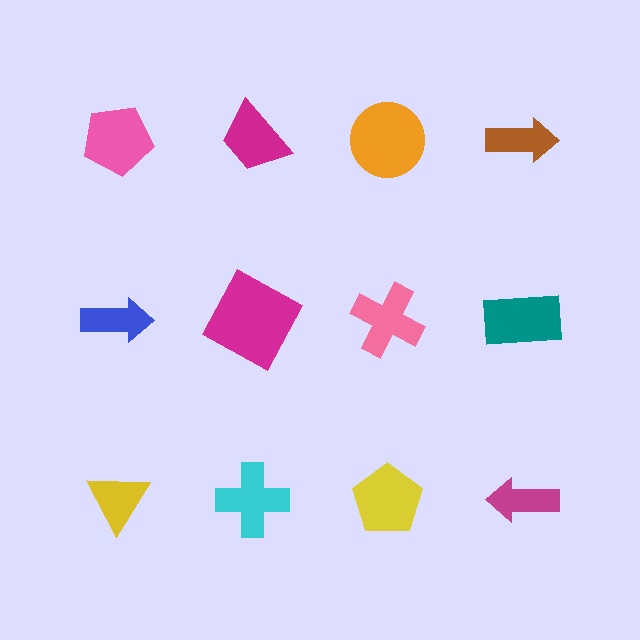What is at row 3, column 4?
A magenta arrow.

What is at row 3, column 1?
A yellow triangle.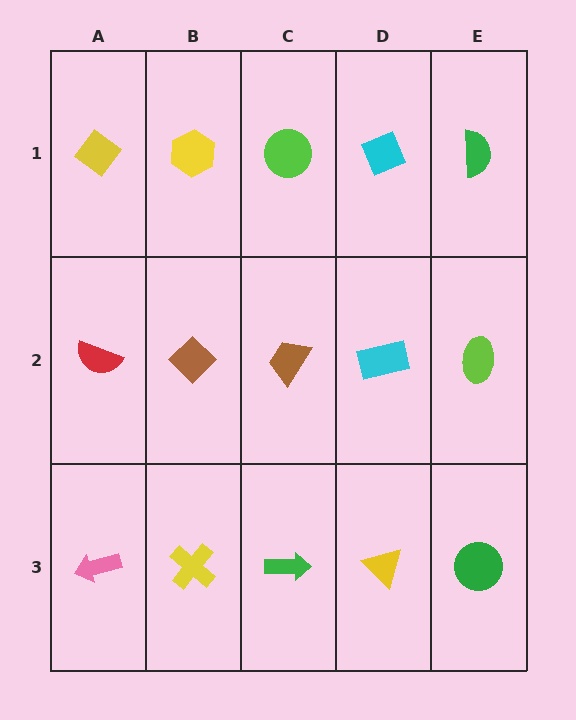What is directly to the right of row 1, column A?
A yellow hexagon.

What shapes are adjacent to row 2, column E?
A green semicircle (row 1, column E), a green circle (row 3, column E), a cyan rectangle (row 2, column D).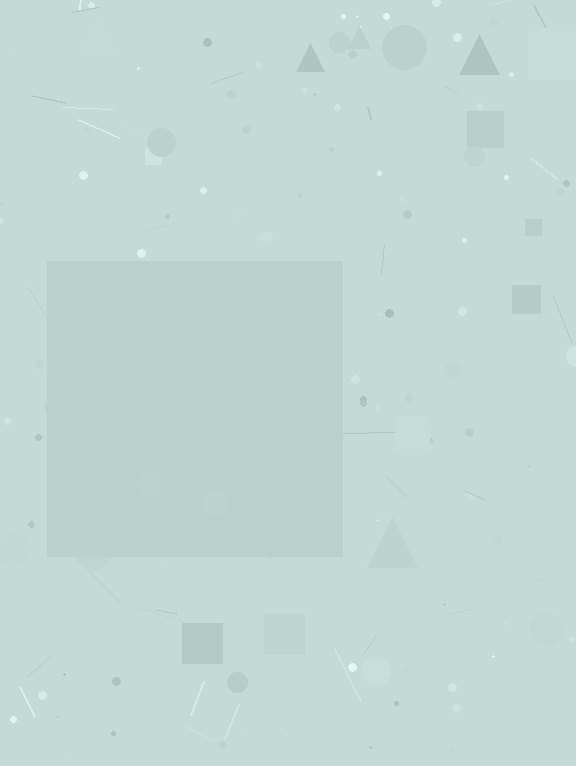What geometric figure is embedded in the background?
A square is embedded in the background.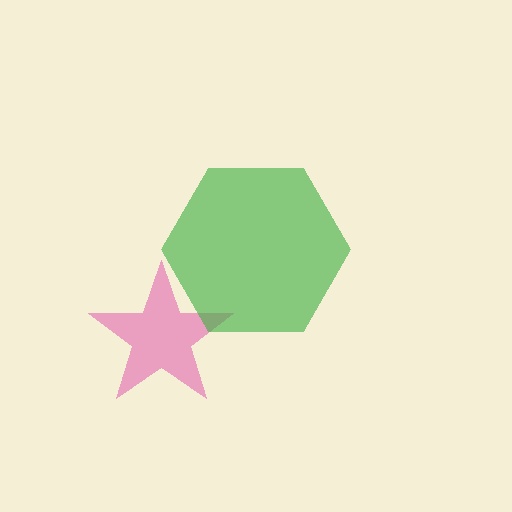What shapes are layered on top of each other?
The layered shapes are: a pink star, a green hexagon.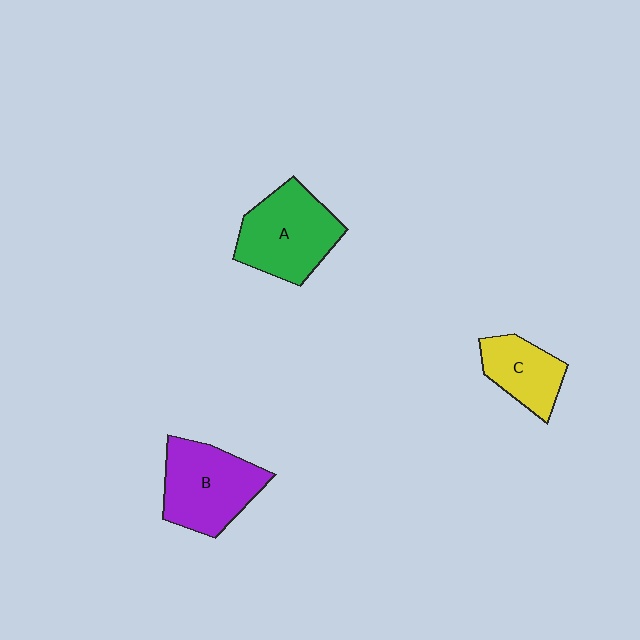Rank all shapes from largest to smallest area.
From largest to smallest: A (green), B (purple), C (yellow).